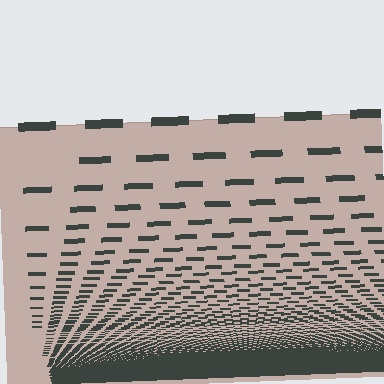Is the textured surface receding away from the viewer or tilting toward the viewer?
The surface appears to tilt toward the viewer. Texture elements get larger and sparser toward the top.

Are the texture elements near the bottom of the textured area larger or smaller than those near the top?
Smaller. The gradient is inverted — elements near the bottom are smaller and denser.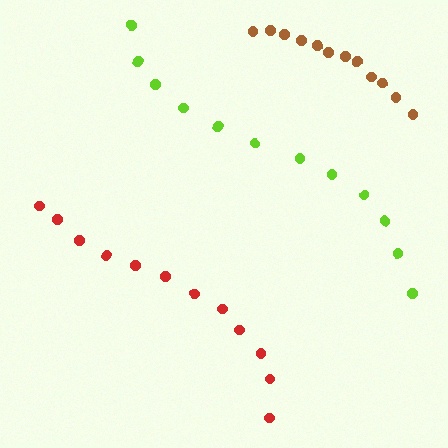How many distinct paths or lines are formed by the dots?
There are 3 distinct paths.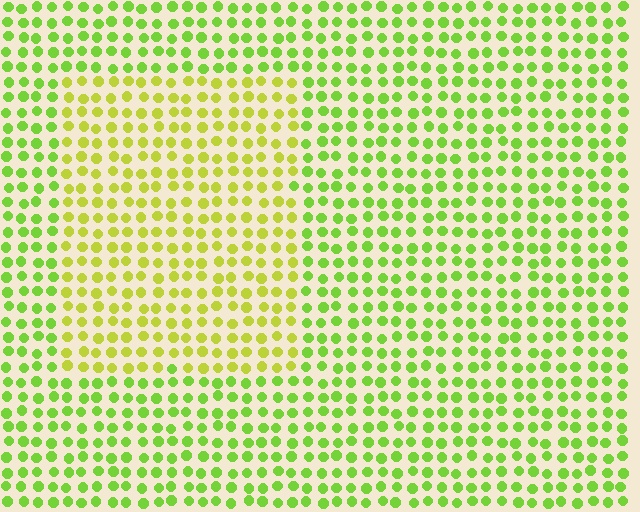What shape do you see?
I see a rectangle.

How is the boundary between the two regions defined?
The boundary is defined purely by a slight shift in hue (about 28 degrees). Spacing, size, and orientation are identical on both sides.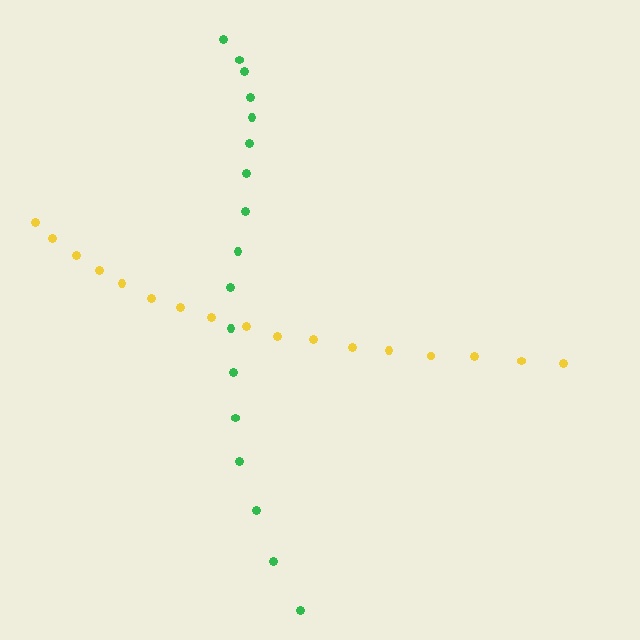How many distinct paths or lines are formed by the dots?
There are 2 distinct paths.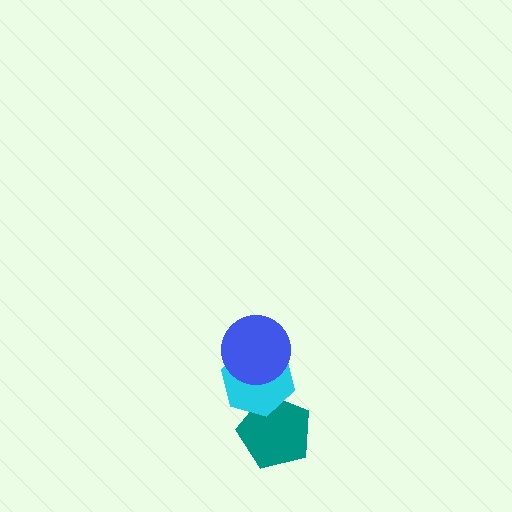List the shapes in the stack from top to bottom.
From top to bottom: the blue circle, the cyan hexagon, the teal pentagon.